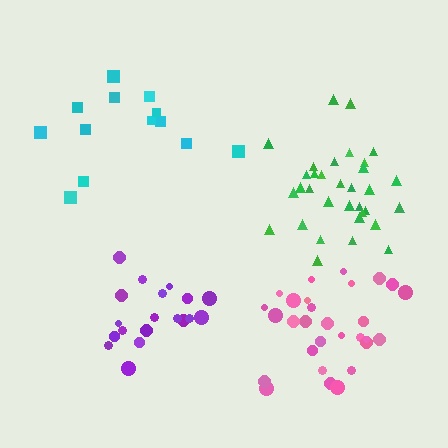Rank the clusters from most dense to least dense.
green, purple, pink, cyan.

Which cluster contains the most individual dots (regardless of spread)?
Green (33).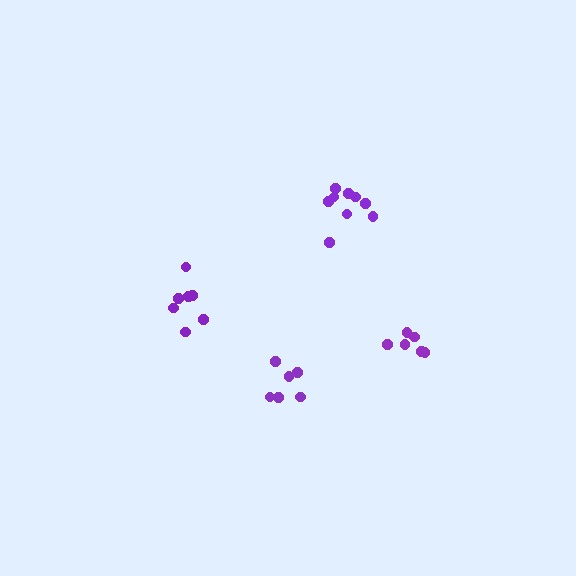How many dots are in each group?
Group 1: 9 dots, Group 2: 7 dots, Group 3: 7 dots, Group 4: 6 dots (29 total).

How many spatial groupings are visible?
There are 4 spatial groupings.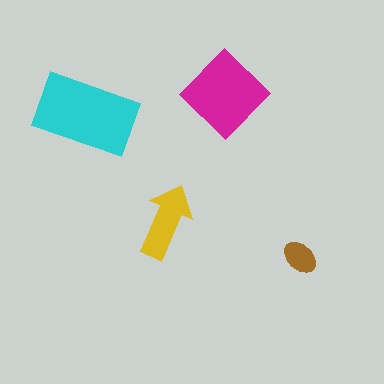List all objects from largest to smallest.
The cyan rectangle, the magenta diamond, the yellow arrow, the brown ellipse.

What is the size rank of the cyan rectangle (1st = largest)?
1st.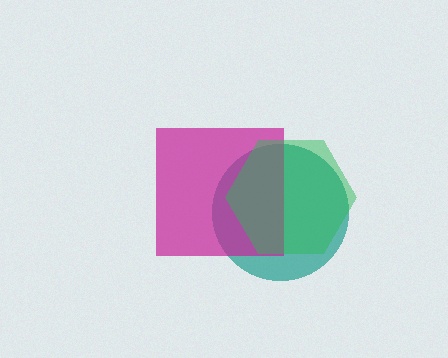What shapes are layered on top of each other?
The layered shapes are: a teal circle, a magenta square, a green hexagon.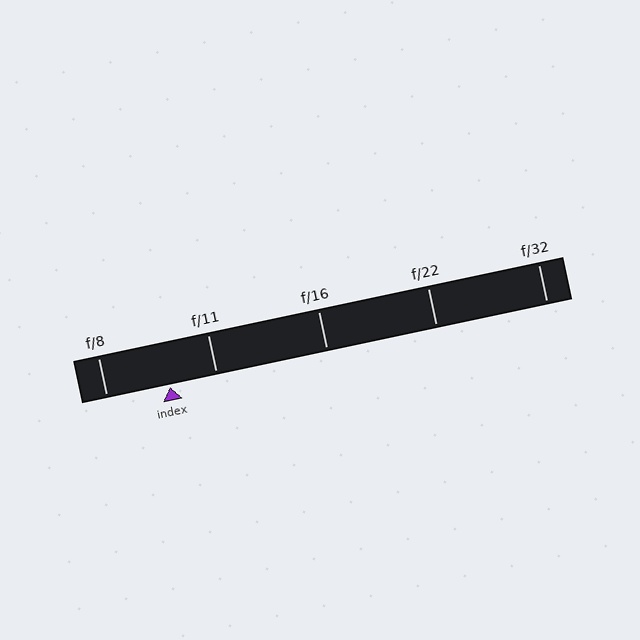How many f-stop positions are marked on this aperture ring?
There are 5 f-stop positions marked.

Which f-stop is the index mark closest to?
The index mark is closest to f/11.